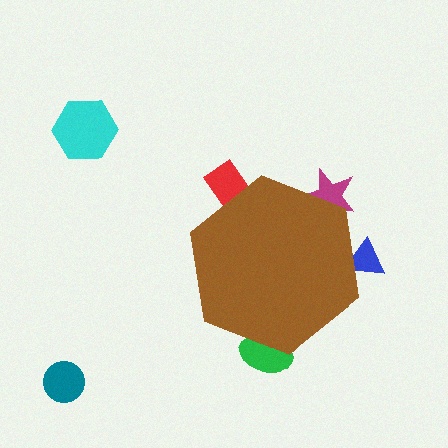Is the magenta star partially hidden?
Yes, the magenta star is partially hidden behind the brown hexagon.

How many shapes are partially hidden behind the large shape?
4 shapes are partially hidden.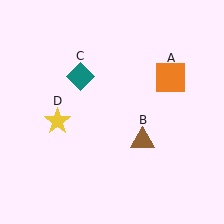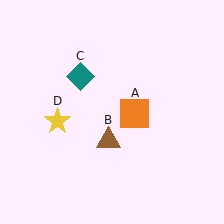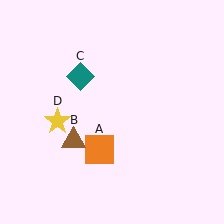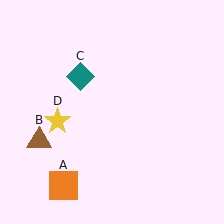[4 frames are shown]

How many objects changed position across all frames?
2 objects changed position: orange square (object A), brown triangle (object B).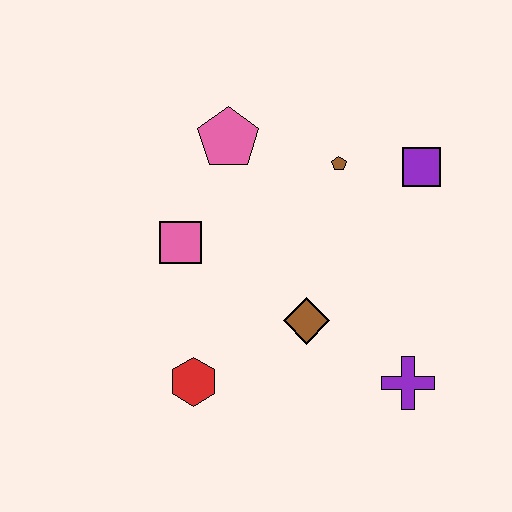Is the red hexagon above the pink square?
No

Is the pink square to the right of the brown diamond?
No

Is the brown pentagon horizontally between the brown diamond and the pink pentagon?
No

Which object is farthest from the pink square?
The purple cross is farthest from the pink square.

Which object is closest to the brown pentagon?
The purple square is closest to the brown pentagon.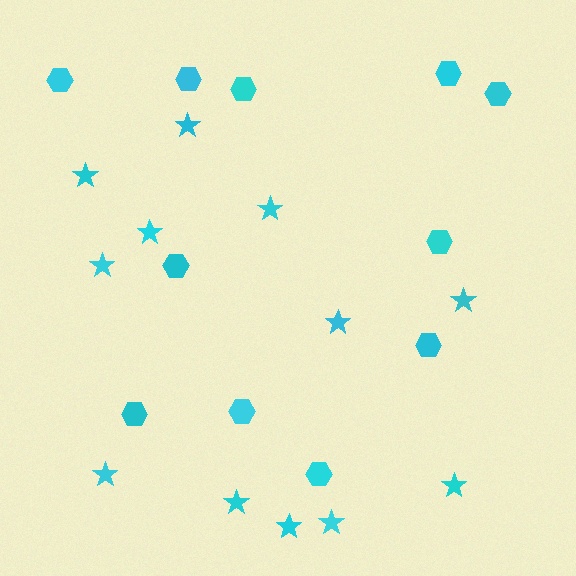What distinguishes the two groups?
There are 2 groups: one group of stars (12) and one group of hexagons (11).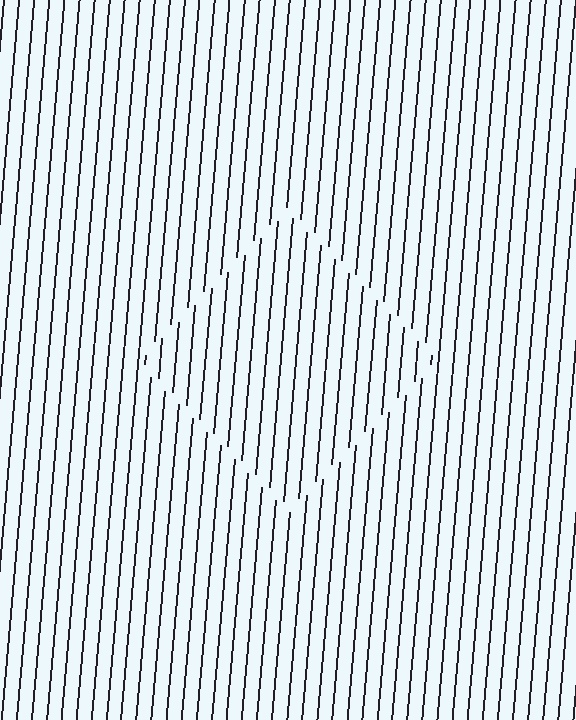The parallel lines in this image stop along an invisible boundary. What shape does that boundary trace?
An illusory square. The interior of the shape contains the same grating, shifted by half a period — the contour is defined by the phase discontinuity where line-ends from the inner and outer gratings abut.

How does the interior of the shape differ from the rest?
The interior of the shape contains the same grating, shifted by half a period — the contour is defined by the phase discontinuity where line-ends from the inner and outer gratings abut.